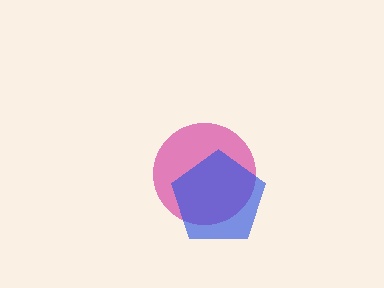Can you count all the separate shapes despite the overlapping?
Yes, there are 2 separate shapes.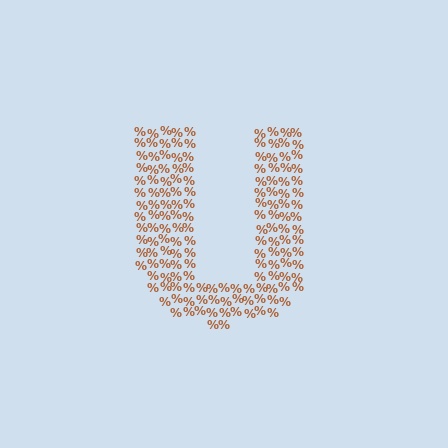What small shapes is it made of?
It is made of small percent signs.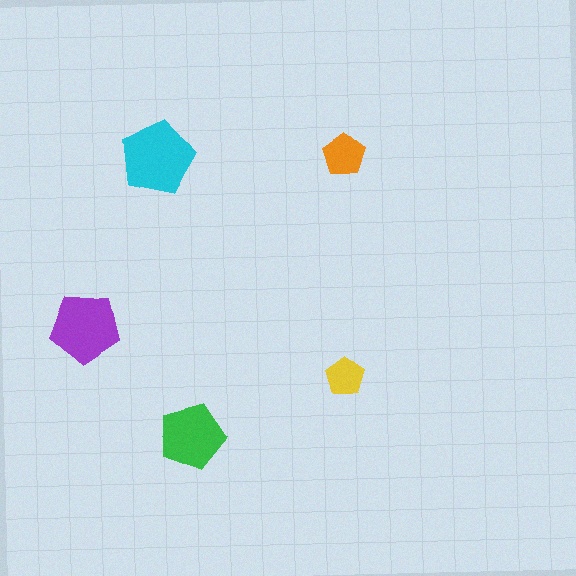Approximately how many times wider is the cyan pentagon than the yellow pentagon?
About 2 times wider.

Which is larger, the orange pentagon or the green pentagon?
The green one.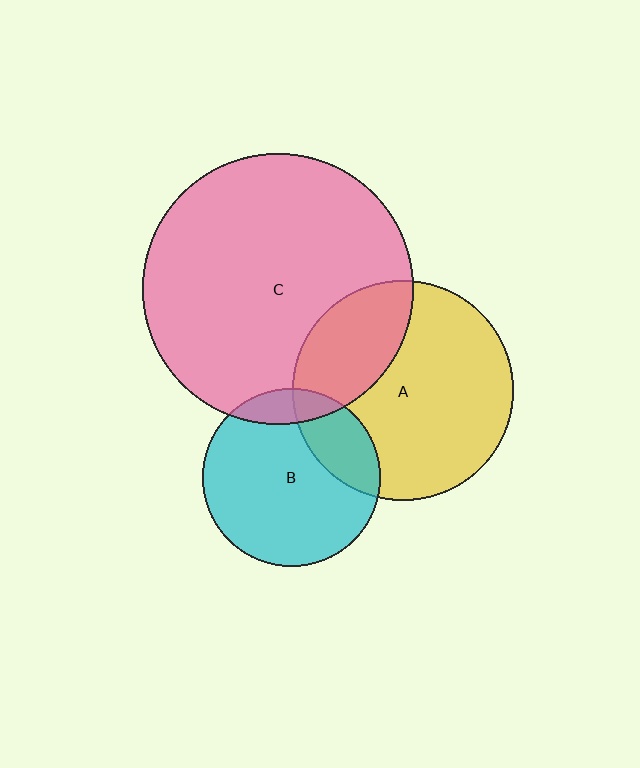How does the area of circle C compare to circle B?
Approximately 2.3 times.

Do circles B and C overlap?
Yes.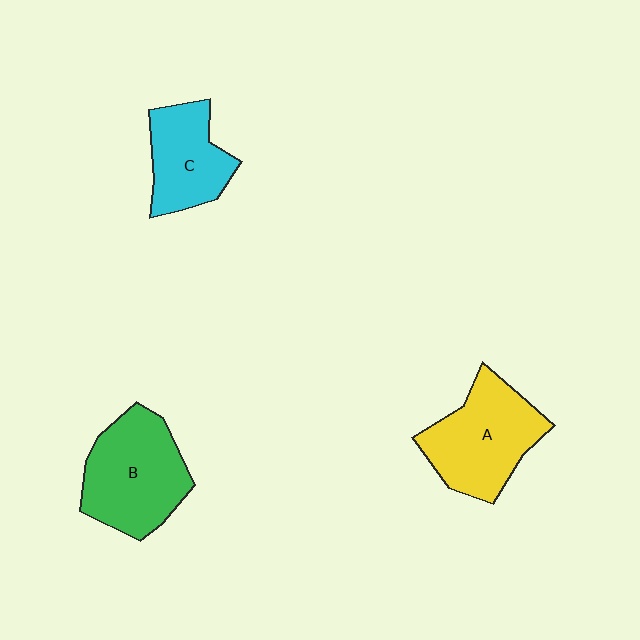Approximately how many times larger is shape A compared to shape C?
Approximately 1.4 times.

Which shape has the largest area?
Shape B (green).